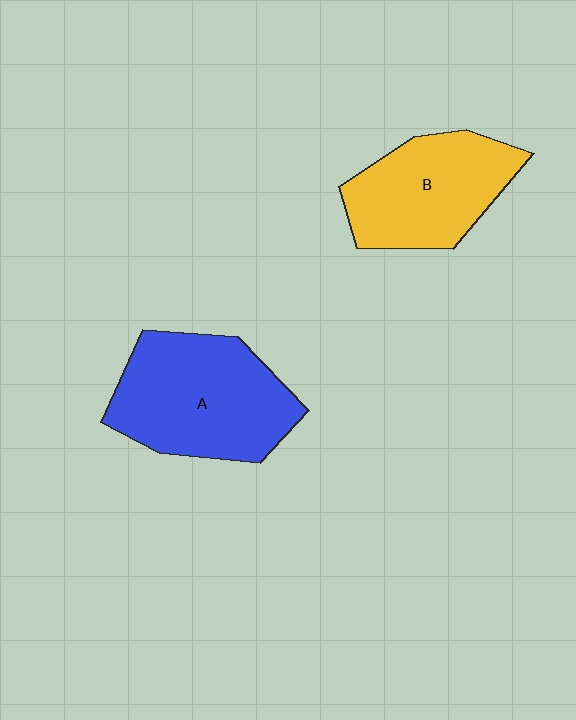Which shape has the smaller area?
Shape B (yellow).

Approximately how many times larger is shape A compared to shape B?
Approximately 1.2 times.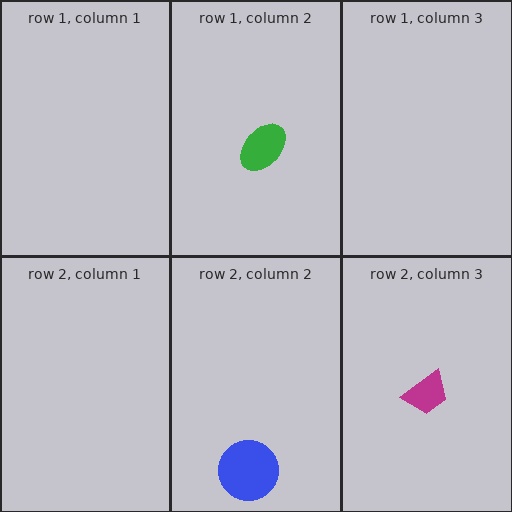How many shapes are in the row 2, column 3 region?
1.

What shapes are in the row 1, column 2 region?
The green ellipse.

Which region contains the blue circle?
The row 2, column 2 region.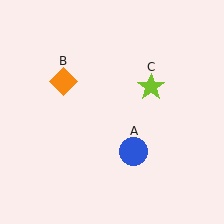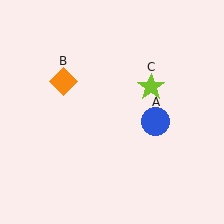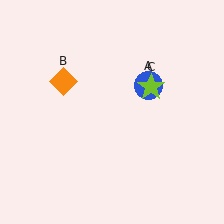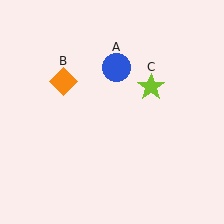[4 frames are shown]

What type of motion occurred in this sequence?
The blue circle (object A) rotated counterclockwise around the center of the scene.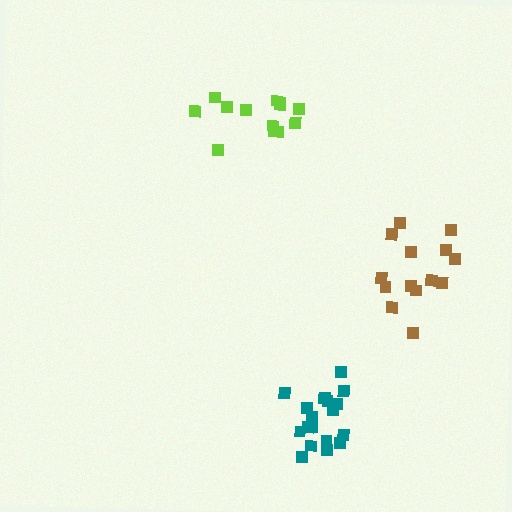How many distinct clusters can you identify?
There are 3 distinct clusters.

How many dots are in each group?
Group 1: 18 dots, Group 2: 14 dots, Group 3: 13 dots (45 total).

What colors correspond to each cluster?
The clusters are colored: teal, brown, lime.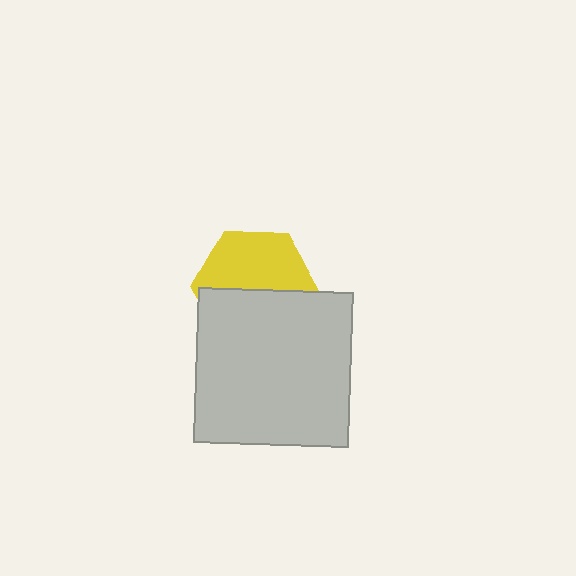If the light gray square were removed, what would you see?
You would see the complete yellow hexagon.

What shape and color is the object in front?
The object in front is a light gray square.